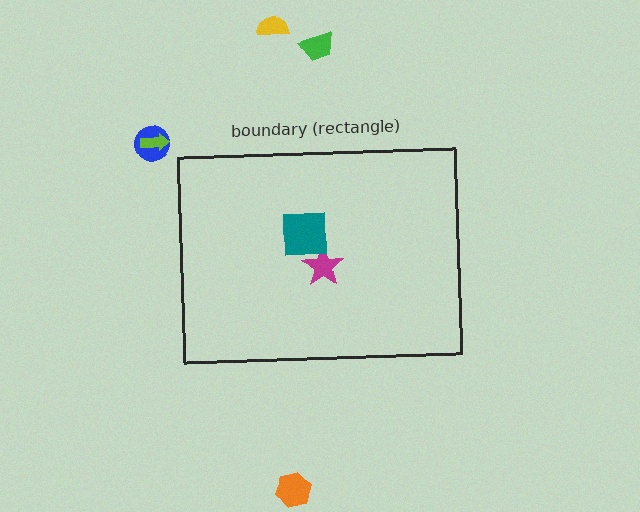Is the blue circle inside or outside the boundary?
Outside.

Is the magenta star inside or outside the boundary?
Inside.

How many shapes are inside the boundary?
2 inside, 5 outside.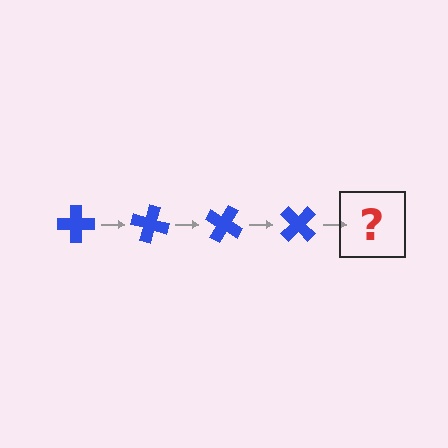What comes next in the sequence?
The next element should be a blue cross rotated 60 degrees.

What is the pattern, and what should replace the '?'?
The pattern is that the cross rotates 15 degrees each step. The '?' should be a blue cross rotated 60 degrees.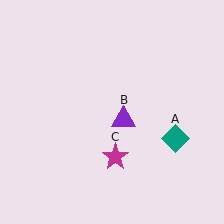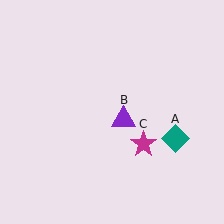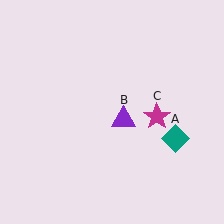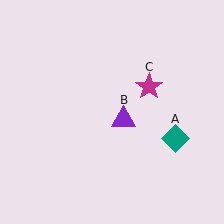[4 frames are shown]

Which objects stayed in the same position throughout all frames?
Teal diamond (object A) and purple triangle (object B) remained stationary.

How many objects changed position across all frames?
1 object changed position: magenta star (object C).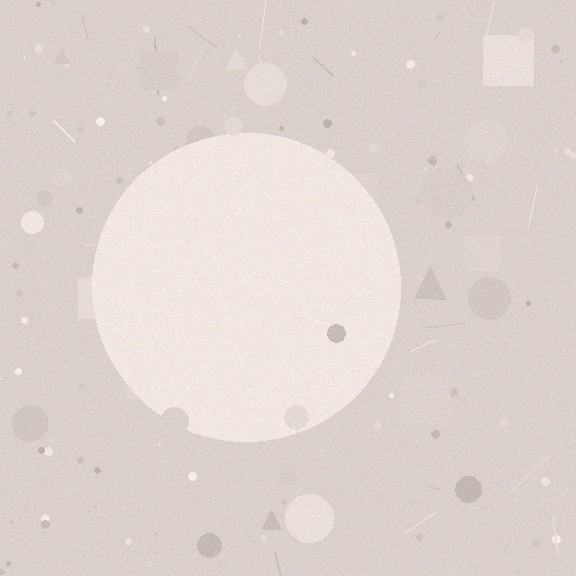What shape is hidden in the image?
A circle is hidden in the image.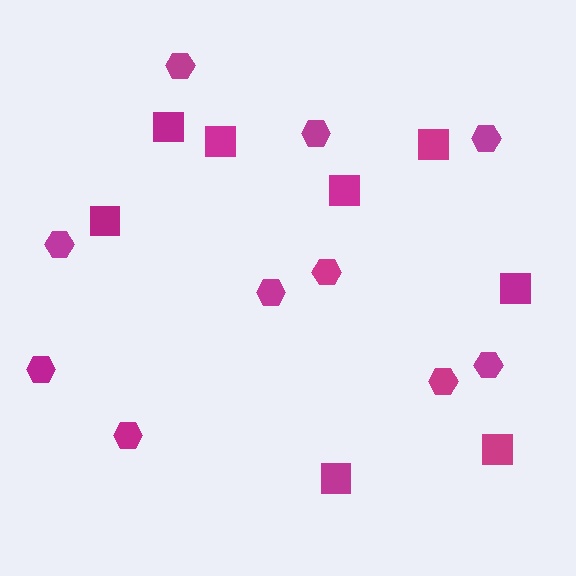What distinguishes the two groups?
There are 2 groups: one group of hexagons (10) and one group of squares (8).